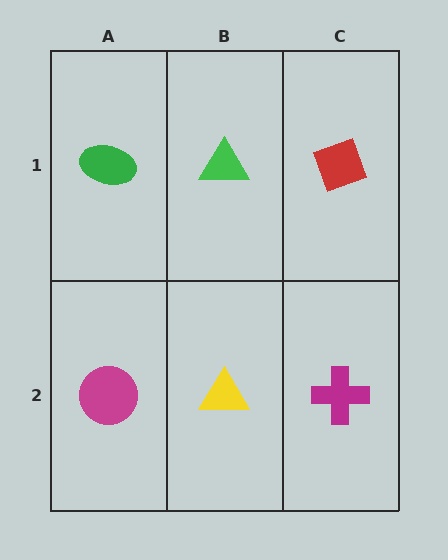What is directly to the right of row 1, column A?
A green triangle.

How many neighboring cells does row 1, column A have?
2.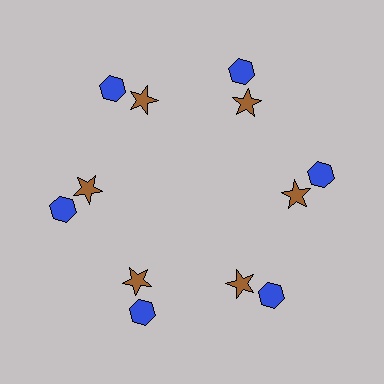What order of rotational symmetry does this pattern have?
This pattern has 6-fold rotational symmetry.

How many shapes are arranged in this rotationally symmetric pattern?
There are 12 shapes, arranged in 6 groups of 2.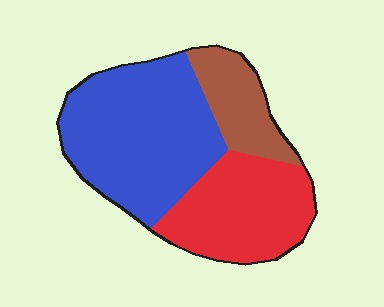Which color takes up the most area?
Blue, at roughly 50%.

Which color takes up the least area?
Brown, at roughly 15%.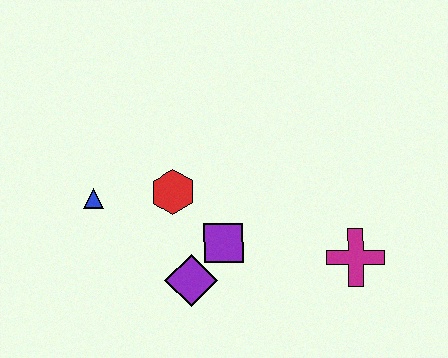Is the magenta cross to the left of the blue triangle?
No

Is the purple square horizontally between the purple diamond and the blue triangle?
No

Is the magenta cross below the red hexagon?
Yes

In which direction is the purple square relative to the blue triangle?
The purple square is to the right of the blue triangle.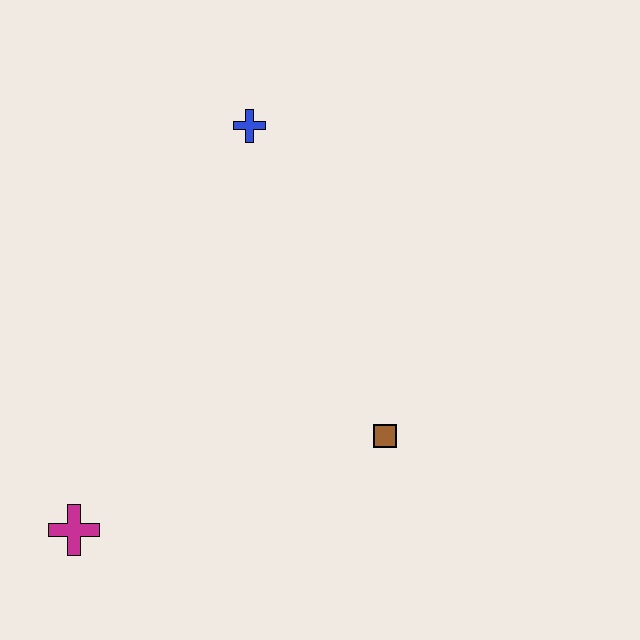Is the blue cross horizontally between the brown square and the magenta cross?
Yes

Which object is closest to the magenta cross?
The brown square is closest to the magenta cross.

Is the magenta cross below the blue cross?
Yes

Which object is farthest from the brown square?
The blue cross is farthest from the brown square.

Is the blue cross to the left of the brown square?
Yes